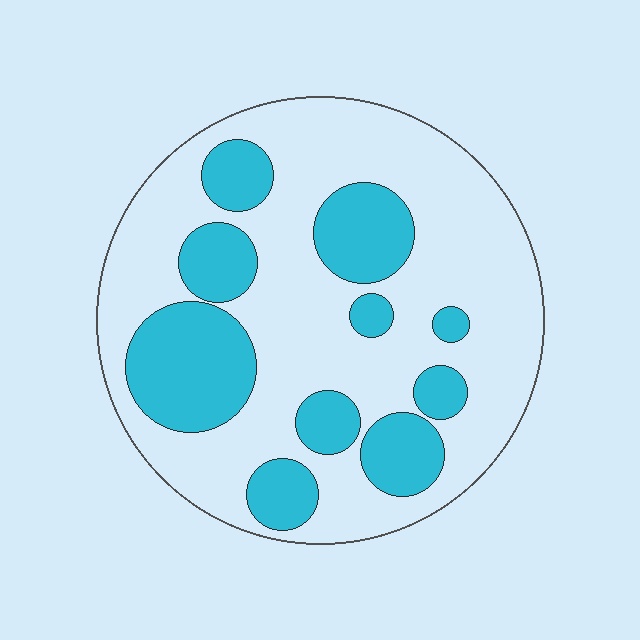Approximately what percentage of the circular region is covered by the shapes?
Approximately 30%.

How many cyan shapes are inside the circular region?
10.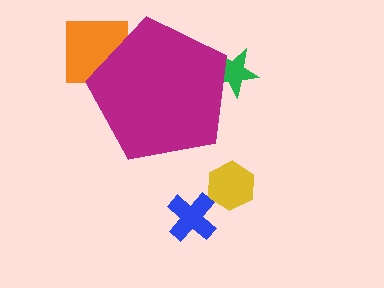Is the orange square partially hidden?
Yes, the orange square is partially hidden behind the magenta pentagon.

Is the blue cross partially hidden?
No, the blue cross is fully visible.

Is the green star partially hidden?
Yes, the green star is partially hidden behind the magenta pentagon.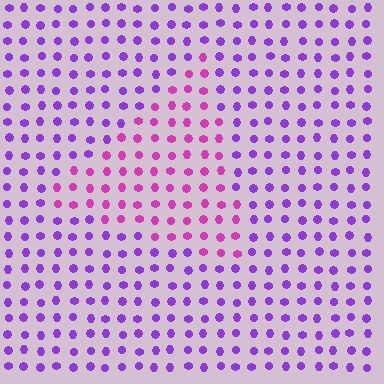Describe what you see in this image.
The image is filled with small purple elements in a uniform arrangement. A triangle-shaped region is visible where the elements are tinted to a slightly different hue, forming a subtle color boundary.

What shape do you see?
I see a triangle.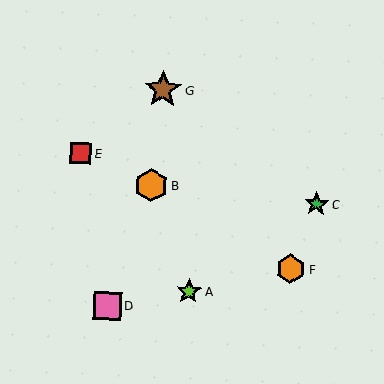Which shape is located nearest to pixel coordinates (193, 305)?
The lime star (labeled A) at (189, 291) is nearest to that location.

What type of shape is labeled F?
Shape F is an orange hexagon.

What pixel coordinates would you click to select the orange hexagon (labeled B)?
Click at (151, 185) to select the orange hexagon B.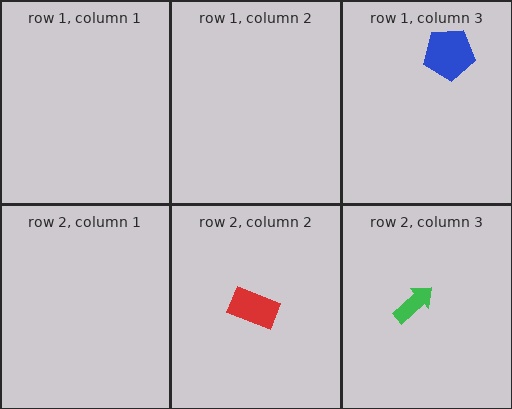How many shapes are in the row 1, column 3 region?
1.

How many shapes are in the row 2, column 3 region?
1.